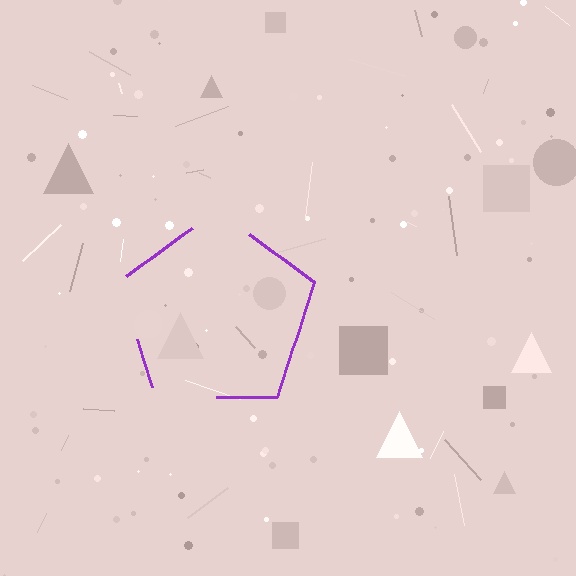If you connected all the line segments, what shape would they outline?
They would outline a pentagon.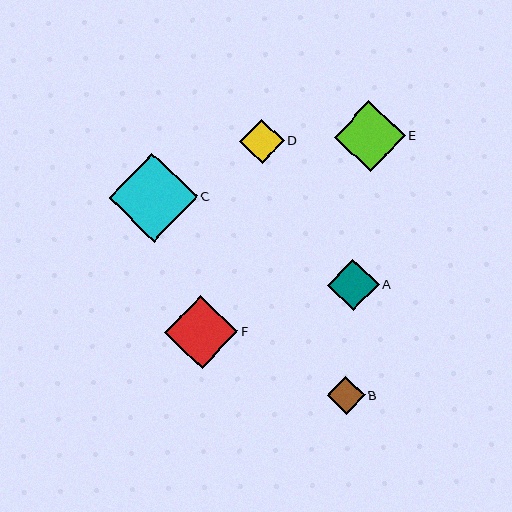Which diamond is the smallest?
Diamond B is the smallest with a size of approximately 38 pixels.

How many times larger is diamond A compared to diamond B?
Diamond A is approximately 1.4 times the size of diamond B.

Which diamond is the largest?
Diamond C is the largest with a size of approximately 89 pixels.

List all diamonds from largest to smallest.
From largest to smallest: C, F, E, A, D, B.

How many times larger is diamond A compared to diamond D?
Diamond A is approximately 1.2 times the size of diamond D.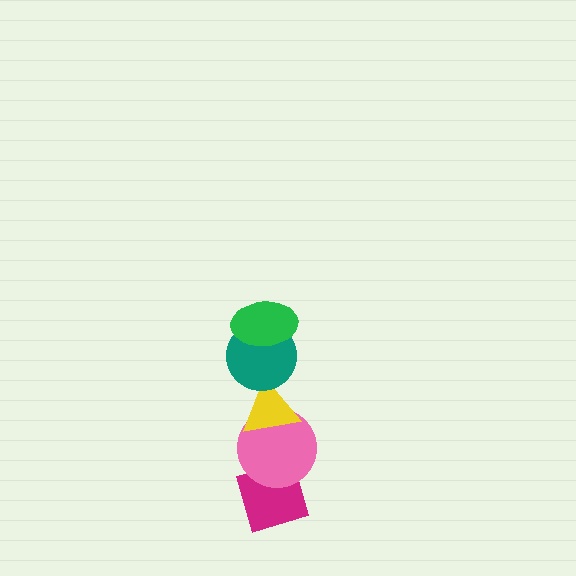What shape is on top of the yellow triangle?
The teal circle is on top of the yellow triangle.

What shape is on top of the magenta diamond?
The pink circle is on top of the magenta diamond.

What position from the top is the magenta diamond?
The magenta diamond is 5th from the top.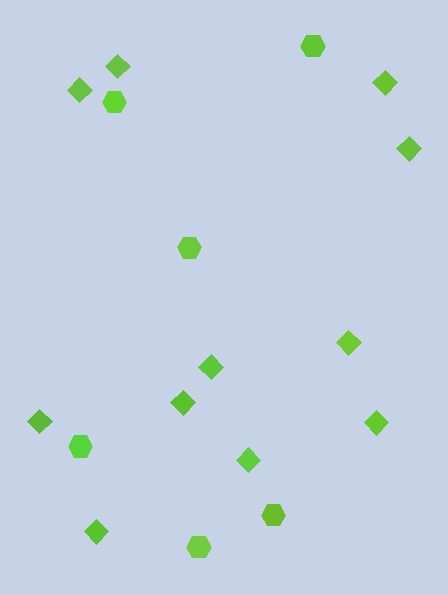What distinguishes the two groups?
There are 2 groups: one group of hexagons (6) and one group of diamonds (11).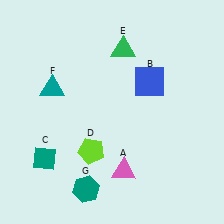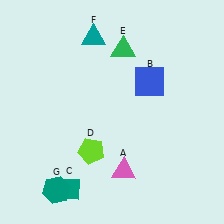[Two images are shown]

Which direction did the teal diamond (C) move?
The teal diamond (C) moved down.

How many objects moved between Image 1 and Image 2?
3 objects moved between the two images.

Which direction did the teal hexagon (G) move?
The teal hexagon (G) moved left.